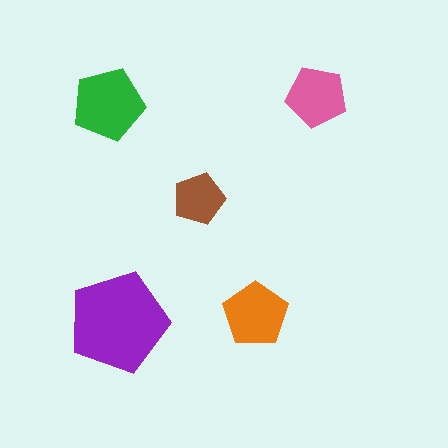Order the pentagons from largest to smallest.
the purple one, the green one, the orange one, the pink one, the brown one.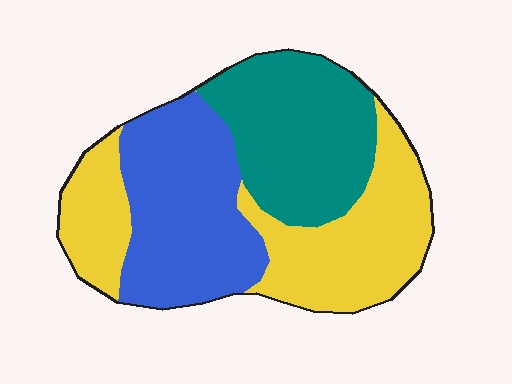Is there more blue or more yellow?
Yellow.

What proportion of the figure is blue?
Blue takes up about one third (1/3) of the figure.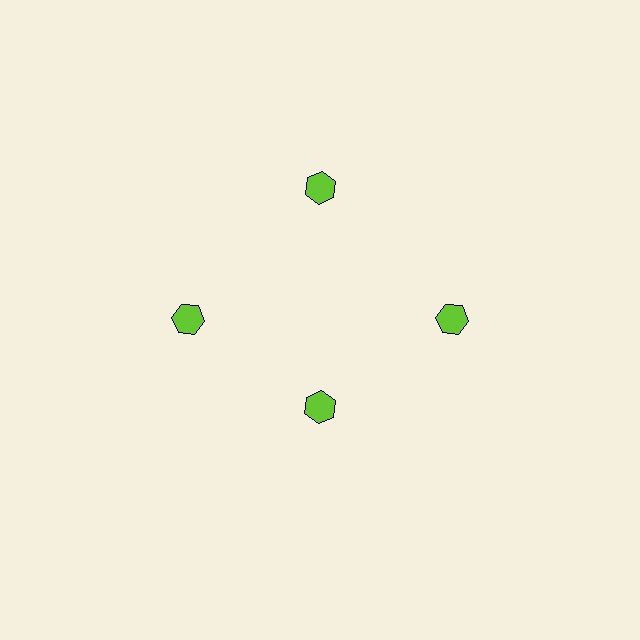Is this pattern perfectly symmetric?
No. The 4 lime hexagons are arranged in a ring, but one element near the 6 o'clock position is pulled inward toward the center, breaking the 4-fold rotational symmetry.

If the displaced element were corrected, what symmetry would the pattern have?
It would have 4-fold rotational symmetry — the pattern would map onto itself every 90 degrees.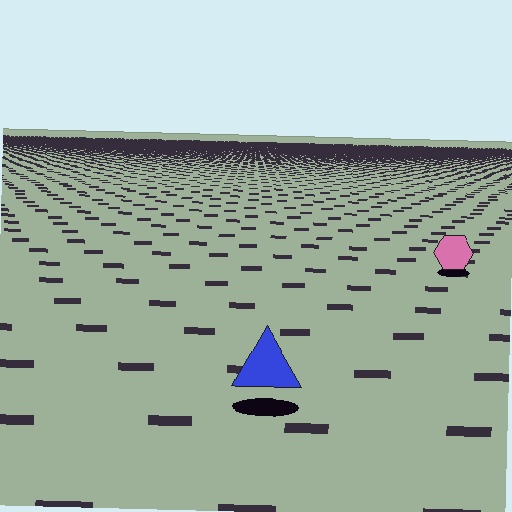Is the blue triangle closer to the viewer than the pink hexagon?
Yes. The blue triangle is closer — you can tell from the texture gradient: the ground texture is coarser near it.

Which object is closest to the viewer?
The blue triangle is closest. The texture marks near it are larger and more spread out.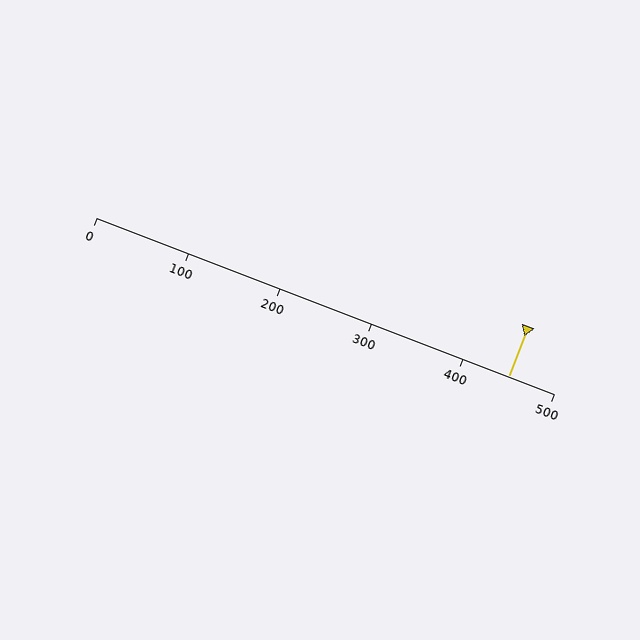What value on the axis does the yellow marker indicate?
The marker indicates approximately 450.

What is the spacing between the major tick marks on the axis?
The major ticks are spaced 100 apart.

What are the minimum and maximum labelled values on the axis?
The axis runs from 0 to 500.